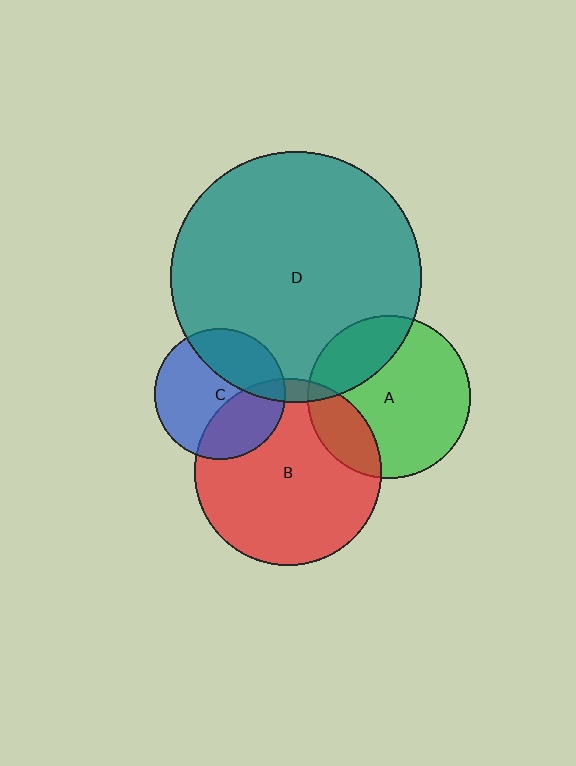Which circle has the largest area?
Circle D (teal).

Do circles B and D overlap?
Yes.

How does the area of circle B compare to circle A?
Approximately 1.3 times.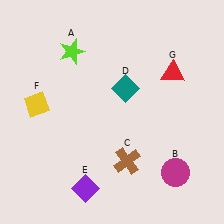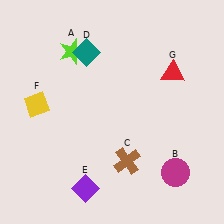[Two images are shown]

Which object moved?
The teal diamond (D) moved left.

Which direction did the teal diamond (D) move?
The teal diamond (D) moved left.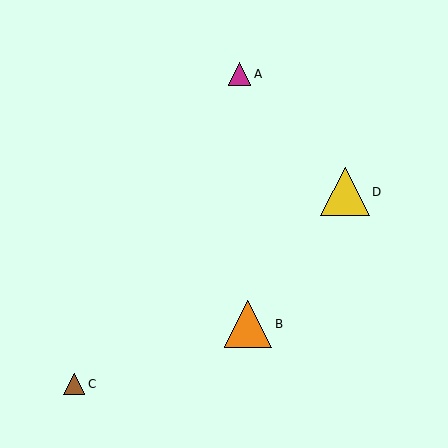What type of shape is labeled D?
Shape D is a yellow triangle.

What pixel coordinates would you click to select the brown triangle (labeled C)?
Click at (74, 384) to select the brown triangle C.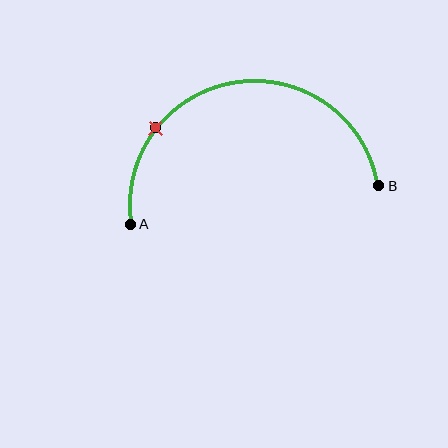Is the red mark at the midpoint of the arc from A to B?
No. The red mark lies on the arc but is closer to endpoint A. The arc midpoint would be at the point on the curve equidistant along the arc from both A and B.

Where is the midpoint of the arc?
The arc midpoint is the point on the curve farthest from the straight line joining A and B. It sits above that line.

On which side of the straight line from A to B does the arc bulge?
The arc bulges above the straight line connecting A and B.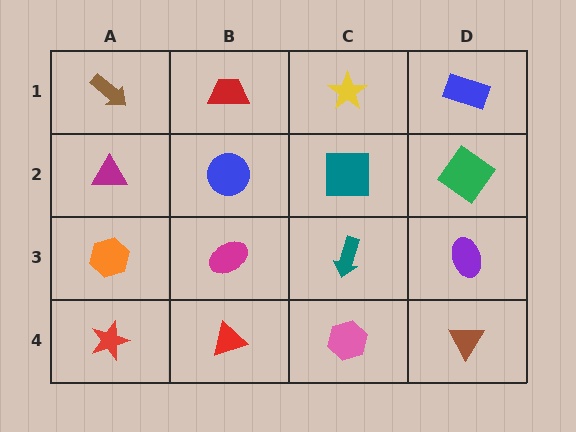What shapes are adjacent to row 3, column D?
A green diamond (row 2, column D), a brown triangle (row 4, column D), a teal arrow (row 3, column C).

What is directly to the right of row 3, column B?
A teal arrow.